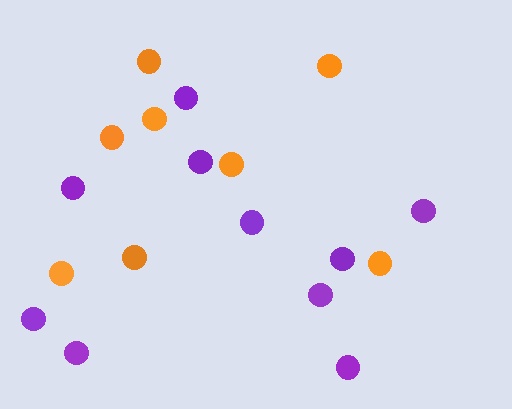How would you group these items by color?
There are 2 groups: one group of orange circles (8) and one group of purple circles (10).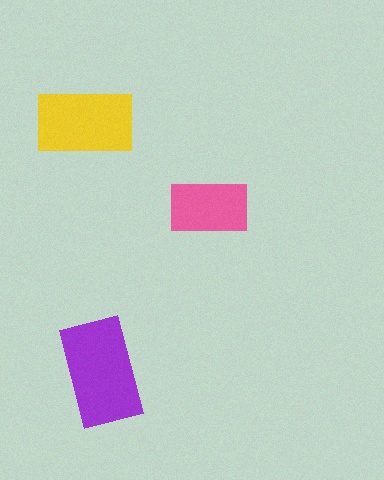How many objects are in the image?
There are 3 objects in the image.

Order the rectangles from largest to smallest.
the purple one, the yellow one, the pink one.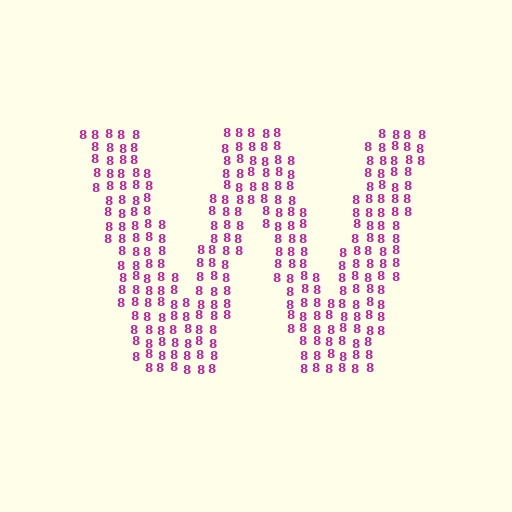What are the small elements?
The small elements are digit 8's.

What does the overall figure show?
The overall figure shows the letter W.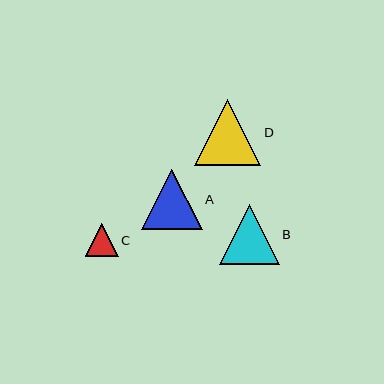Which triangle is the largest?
Triangle D is the largest with a size of approximately 66 pixels.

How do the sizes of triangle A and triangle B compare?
Triangle A and triangle B are approximately the same size.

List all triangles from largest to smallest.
From largest to smallest: D, A, B, C.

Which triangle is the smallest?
Triangle C is the smallest with a size of approximately 33 pixels.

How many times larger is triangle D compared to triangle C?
Triangle D is approximately 2.0 times the size of triangle C.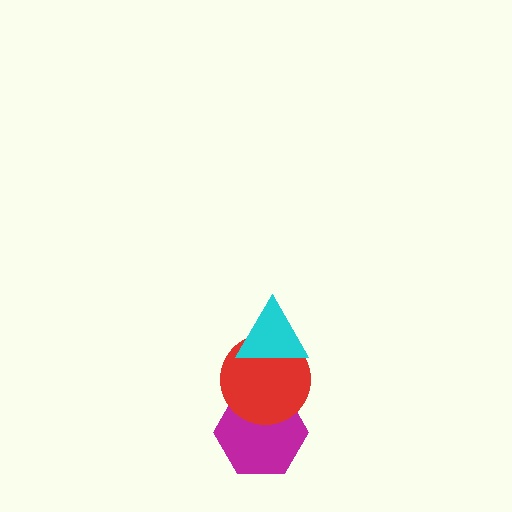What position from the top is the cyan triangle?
The cyan triangle is 1st from the top.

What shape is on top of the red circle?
The cyan triangle is on top of the red circle.